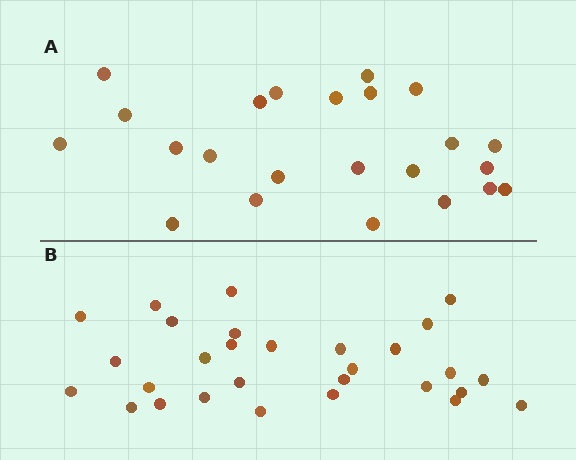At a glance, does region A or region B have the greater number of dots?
Region B (the bottom region) has more dots.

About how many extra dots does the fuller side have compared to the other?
Region B has about 6 more dots than region A.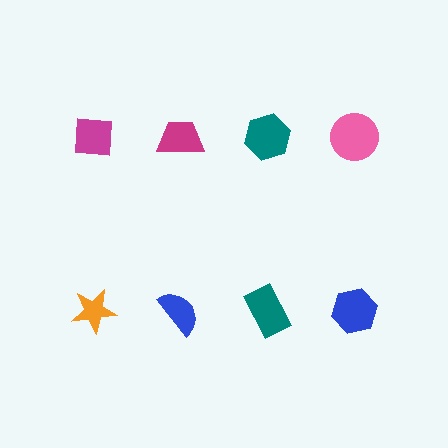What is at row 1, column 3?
A teal hexagon.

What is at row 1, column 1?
A magenta square.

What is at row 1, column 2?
A magenta trapezoid.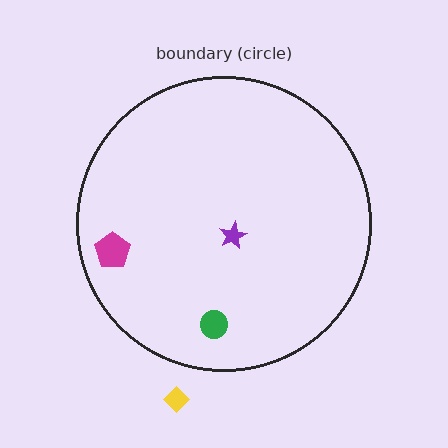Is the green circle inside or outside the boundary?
Inside.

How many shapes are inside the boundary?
3 inside, 1 outside.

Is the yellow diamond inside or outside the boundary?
Outside.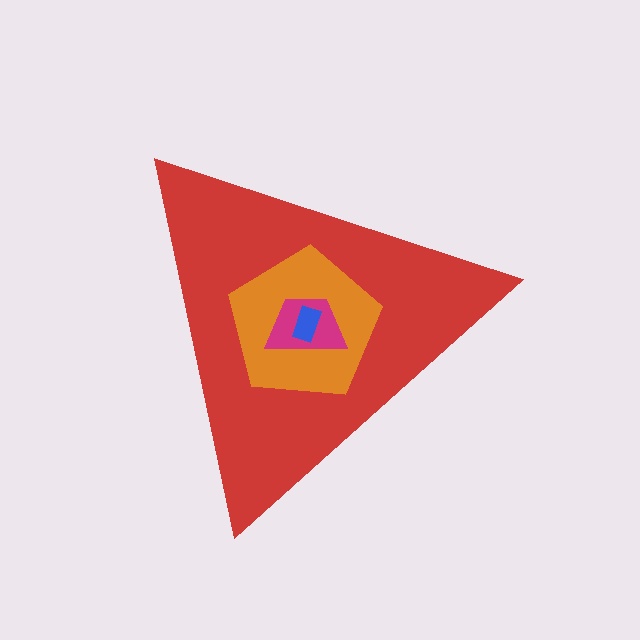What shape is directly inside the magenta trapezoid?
The blue rectangle.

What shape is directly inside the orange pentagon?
The magenta trapezoid.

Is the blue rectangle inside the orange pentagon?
Yes.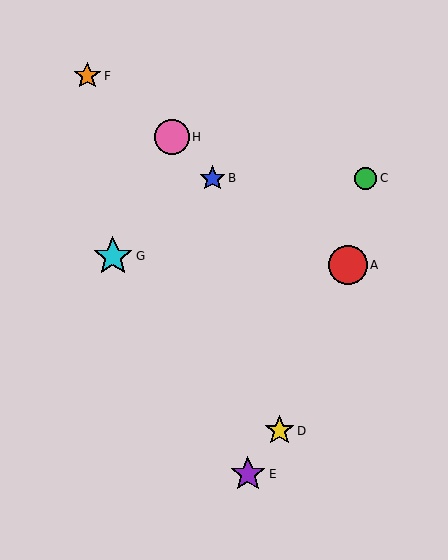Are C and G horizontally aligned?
No, C is at y≈178 and G is at y≈256.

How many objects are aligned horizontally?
2 objects (B, C) are aligned horizontally.